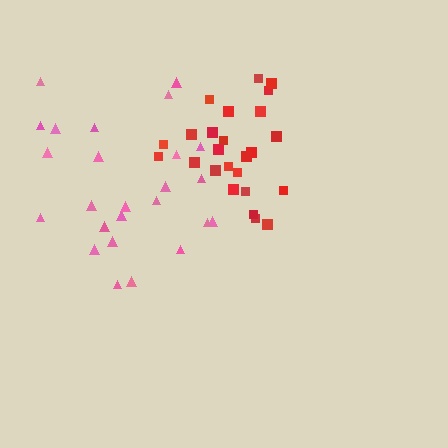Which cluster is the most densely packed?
Red.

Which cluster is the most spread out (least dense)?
Pink.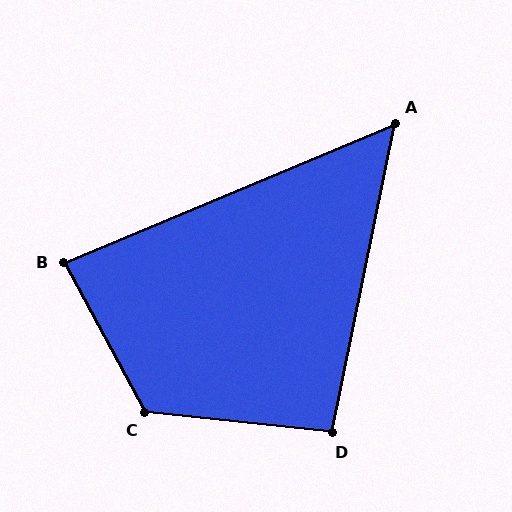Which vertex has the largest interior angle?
C, at approximately 124 degrees.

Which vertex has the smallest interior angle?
A, at approximately 56 degrees.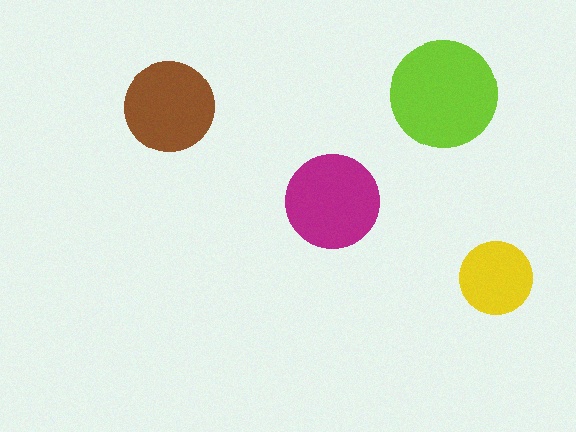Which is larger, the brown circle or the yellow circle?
The brown one.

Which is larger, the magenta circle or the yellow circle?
The magenta one.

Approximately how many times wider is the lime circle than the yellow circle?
About 1.5 times wider.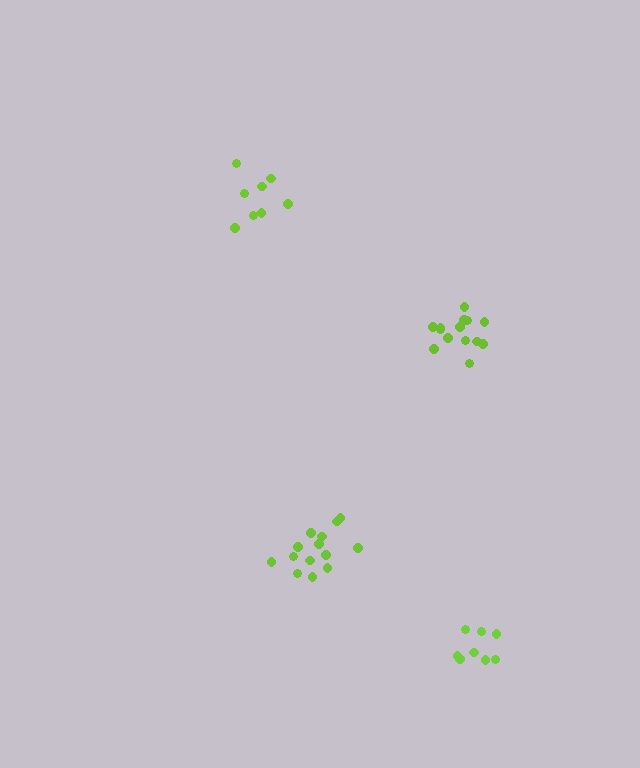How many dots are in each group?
Group 1: 14 dots, Group 2: 9 dots, Group 3: 14 dots, Group 4: 8 dots (45 total).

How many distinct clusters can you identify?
There are 4 distinct clusters.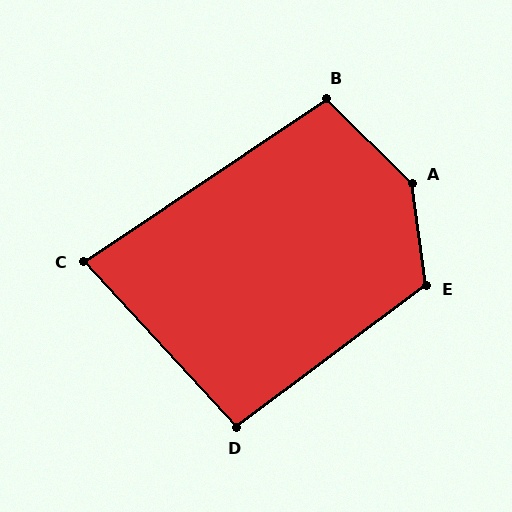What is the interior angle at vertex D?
Approximately 96 degrees (obtuse).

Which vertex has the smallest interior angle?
C, at approximately 81 degrees.